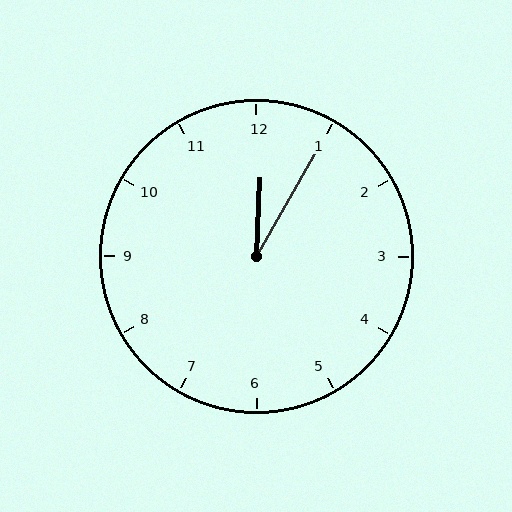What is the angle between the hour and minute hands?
Approximately 28 degrees.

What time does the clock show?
12:05.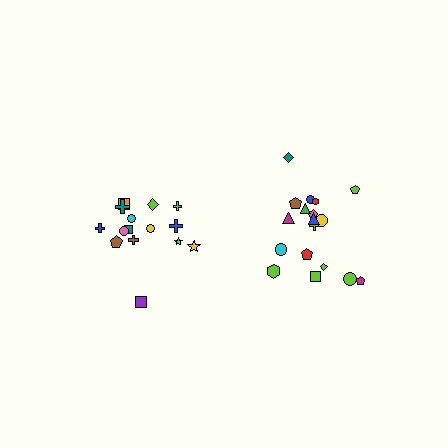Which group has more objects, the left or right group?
The right group.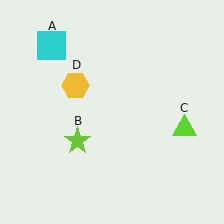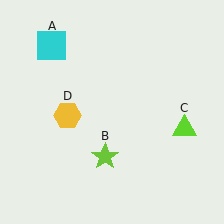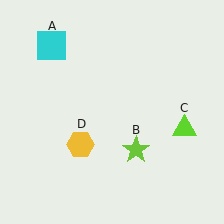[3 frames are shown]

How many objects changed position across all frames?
2 objects changed position: lime star (object B), yellow hexagon (object D).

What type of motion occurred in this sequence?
The lime star (object B), yellow hexagon (object D) rotated counterclockwise around the center of the scene.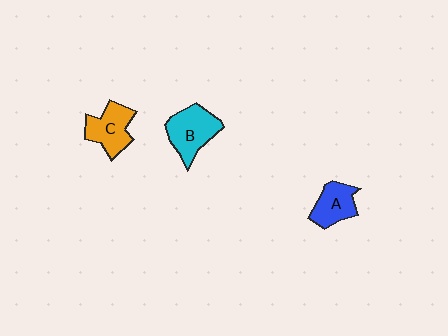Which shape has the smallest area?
Shape A (blue).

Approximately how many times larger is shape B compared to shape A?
Approximately 1.3 times.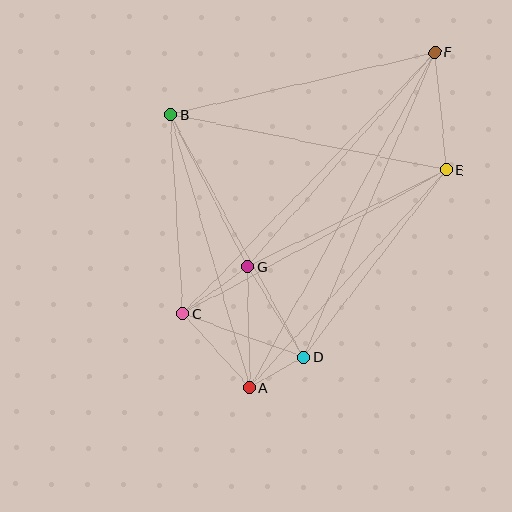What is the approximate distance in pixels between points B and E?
The distance between B and E is approximately 281 pixels.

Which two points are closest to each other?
Points A and D are closest to each other.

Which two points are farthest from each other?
Points A and F are farthest from each other.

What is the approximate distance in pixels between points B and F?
The distance between B and F is approximately 271 pixels.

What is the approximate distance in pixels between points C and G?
The distance between C and G is approximately 80 pixels.